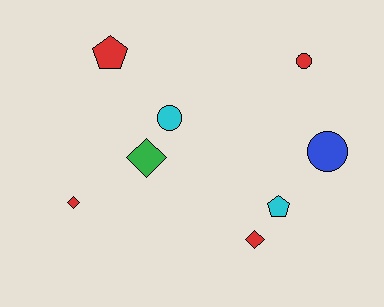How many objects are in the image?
There are 8 objects.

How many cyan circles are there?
There is 1 cyan circle.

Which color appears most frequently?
Red, with 4 objects.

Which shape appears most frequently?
Diamond, with 3 objects.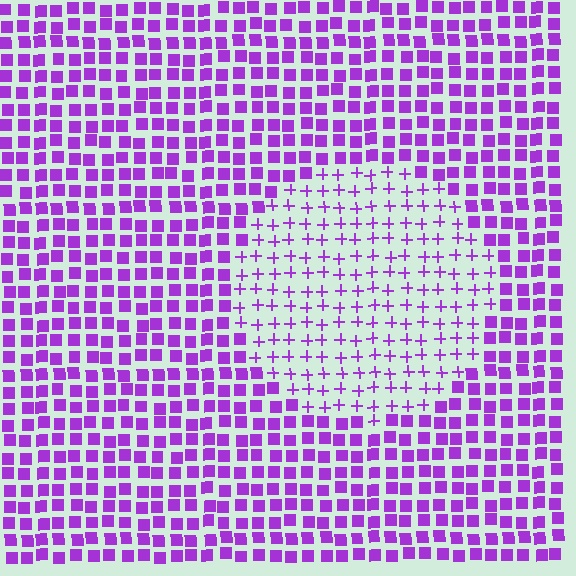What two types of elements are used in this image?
The image uses plus signs inside the circle region and squares outside it.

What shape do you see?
I see a circle.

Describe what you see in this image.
The image is filled with small purple elements arranged in a uniform grid. A circle-shaped region contains plus signs, while the surrounding area contains squares. The boundary is defined purely by the change in element shape.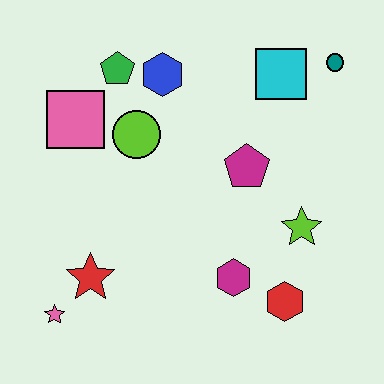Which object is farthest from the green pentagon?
The red hexagon is farthest from the green pentagon.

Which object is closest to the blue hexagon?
The green pentagon is closest to the blue hexagon.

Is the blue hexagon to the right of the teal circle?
No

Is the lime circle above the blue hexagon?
No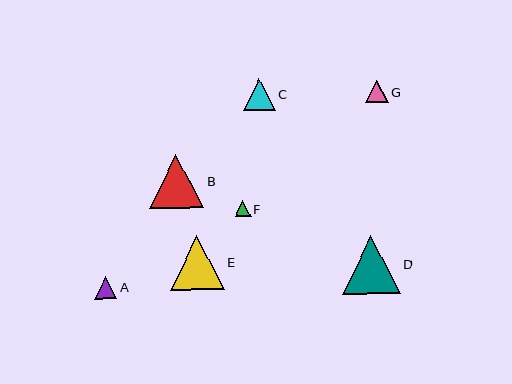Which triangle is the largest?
Triangle D is the largest with a size of approximately 58 pixels.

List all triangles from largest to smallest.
From largest to smallest: D, B, E, C, G, A, F.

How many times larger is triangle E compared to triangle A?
Triangle E is approximately 2.4 times the size of triangle A.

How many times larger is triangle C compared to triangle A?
Triangle C is approximately 1.4 times the size of triangle A.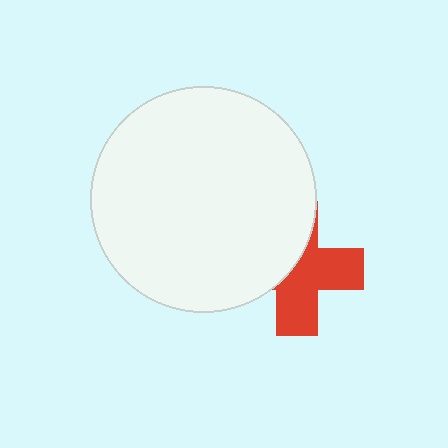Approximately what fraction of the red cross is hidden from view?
Roughly 46% of the red cross is hidden behind the white circle.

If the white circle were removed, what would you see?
You would see the complete red cross.